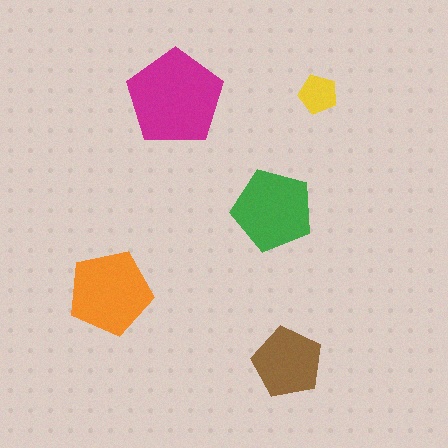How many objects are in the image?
There are 5 objects in the image.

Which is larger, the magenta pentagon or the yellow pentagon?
The magenta one.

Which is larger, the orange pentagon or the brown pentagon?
The orange one.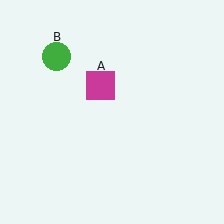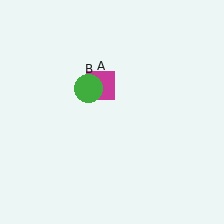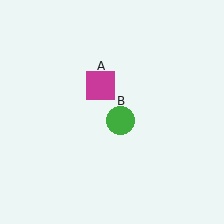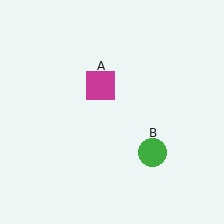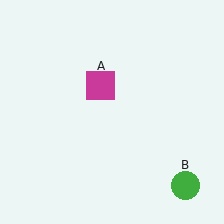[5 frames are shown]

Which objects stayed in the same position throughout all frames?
Magenta square (object A) remained stationary.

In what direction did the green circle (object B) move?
The green circle (object B) moved down and to the right.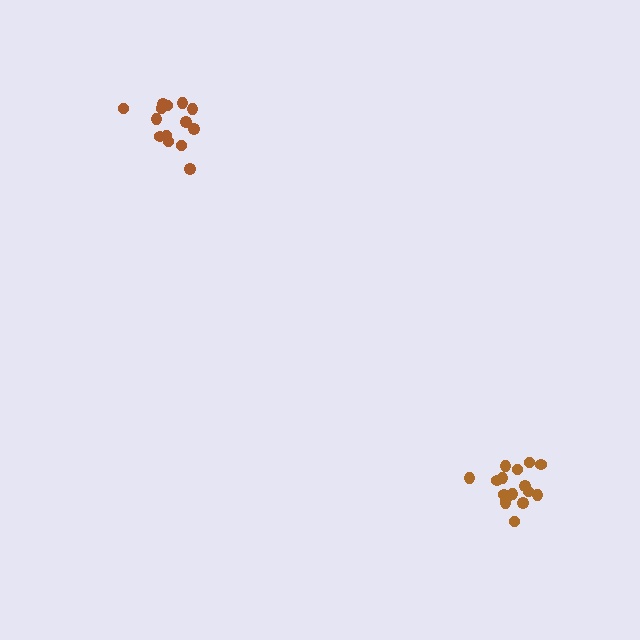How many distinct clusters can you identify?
There are 2 distinct clusters.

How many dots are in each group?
Group 1: 17 dots, Group 2: 14 dots (31 total).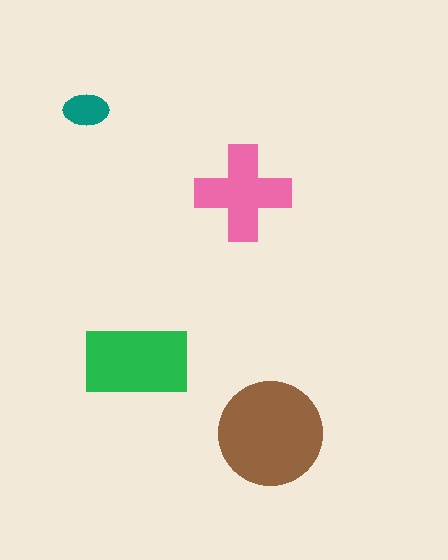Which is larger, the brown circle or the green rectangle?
The brown circle.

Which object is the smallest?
The teal ellipse.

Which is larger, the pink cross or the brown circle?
The brown circle.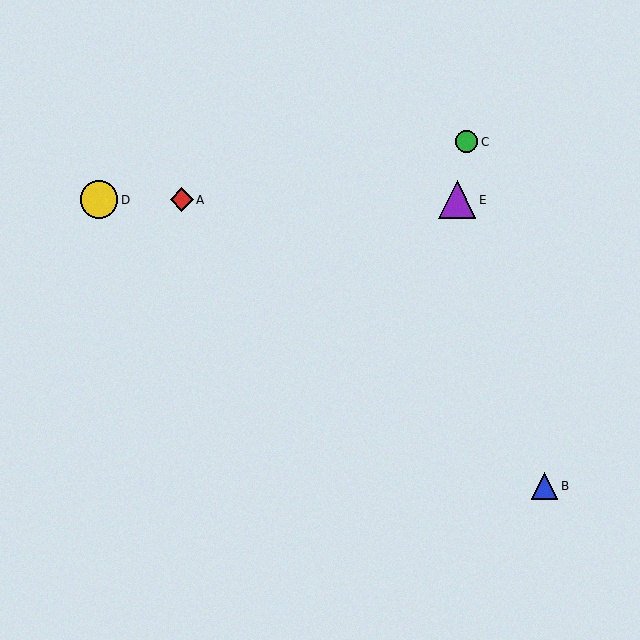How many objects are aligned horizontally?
3 objects (A, D, E) are aligned horizontally.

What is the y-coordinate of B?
Object B is at y≈486.